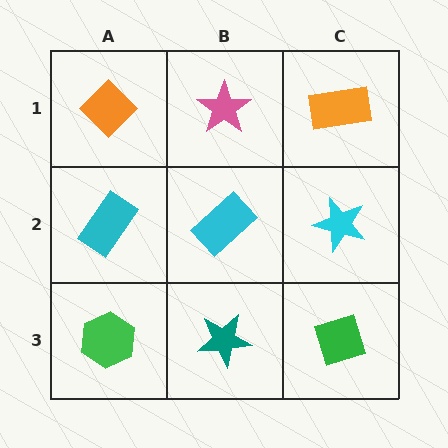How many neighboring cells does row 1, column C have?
2.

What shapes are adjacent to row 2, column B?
A pink star (row 1, column B), a teal star (row 3, column B), a cyan rectangle (row 2, column A), a cyan star (row 2, column C).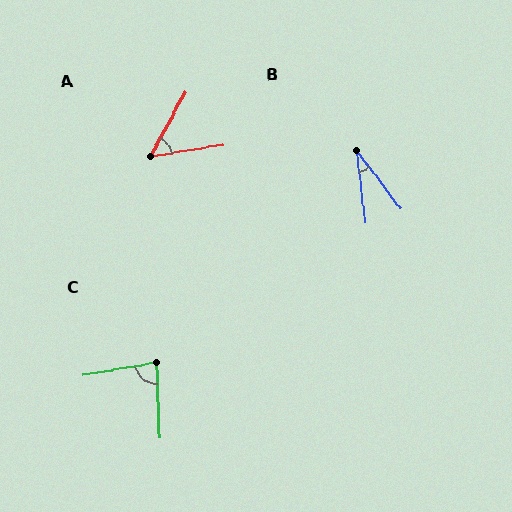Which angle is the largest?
C, at approximately 82 degrees.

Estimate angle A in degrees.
Approximately 52 degrees.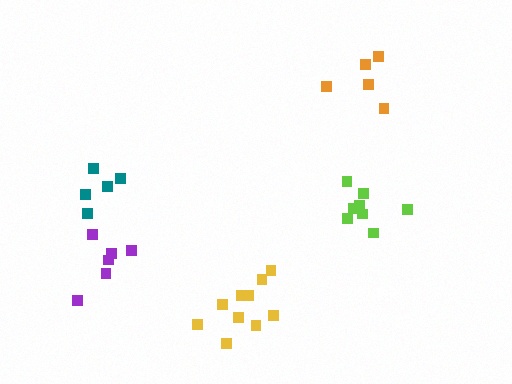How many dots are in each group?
Group 1: 8 dots, Group 2: 6 dots, Group 3: 5 dots, Group 4: 10 dots, Group 5: 5 dots (34 total).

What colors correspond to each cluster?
The clusters are colored: lime, purple, teal, yellow, orange.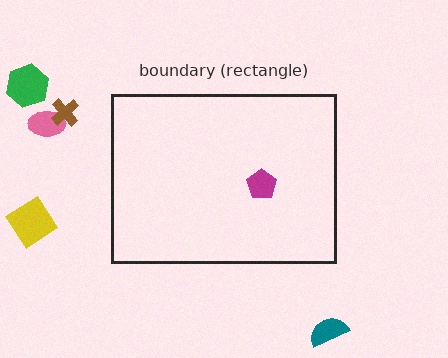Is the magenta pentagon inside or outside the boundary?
Inside.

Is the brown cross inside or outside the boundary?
Outside.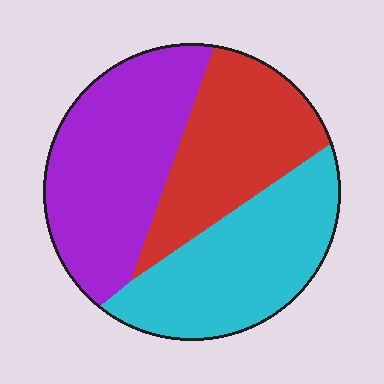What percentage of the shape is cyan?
Cyan covers 33% of the shape.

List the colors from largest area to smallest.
From largest to smallest: purple, cyan, red.